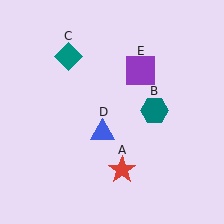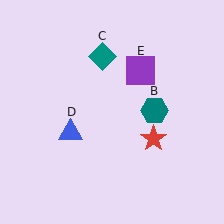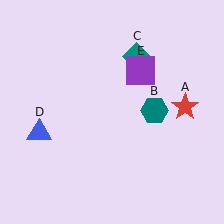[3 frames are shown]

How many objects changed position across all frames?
3 objects changed position: red star (object A), teal diamond (object C), blue triangle (object D).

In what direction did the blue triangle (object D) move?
The blue triangle (object D) moved left.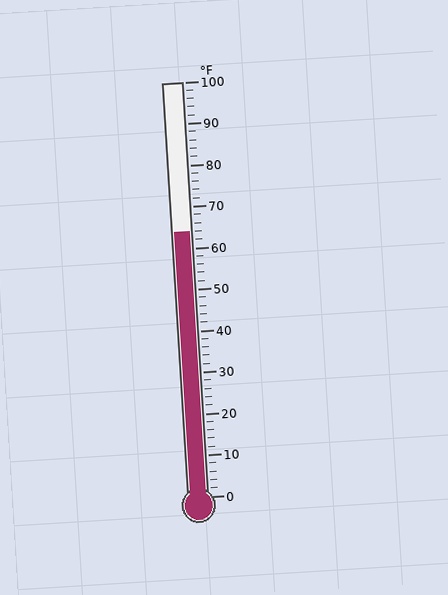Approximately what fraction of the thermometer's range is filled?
The thermometer is filled to approximately 65% of its range.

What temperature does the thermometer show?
The thermometer shows approximately 64°F.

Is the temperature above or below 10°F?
The temperature is above 10°F.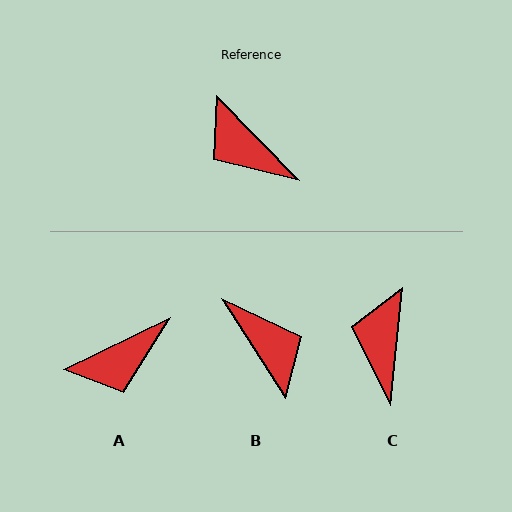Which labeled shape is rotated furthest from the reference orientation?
B, about 169 degrees away.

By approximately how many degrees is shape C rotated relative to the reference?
Approximately 50 degrees clockwise.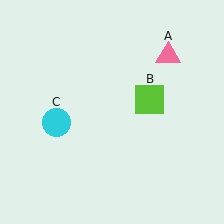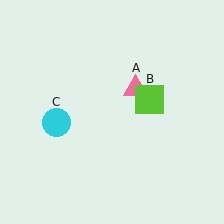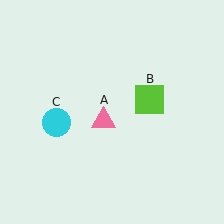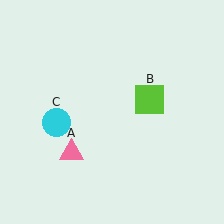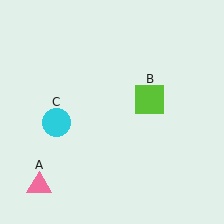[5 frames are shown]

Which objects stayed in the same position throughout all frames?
Lime square (object B) and cyan circle (object C) remained stationary.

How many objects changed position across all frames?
1 object changed position: pink triangle (object A).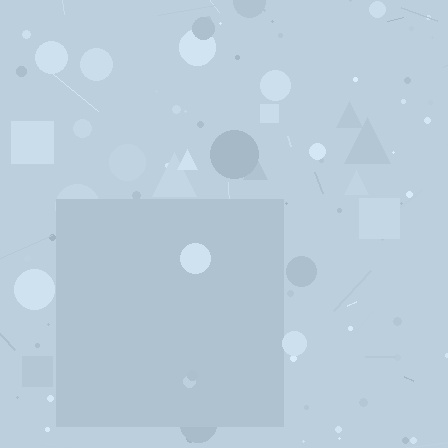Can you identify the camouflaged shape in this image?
The camouflaged shape is a square.